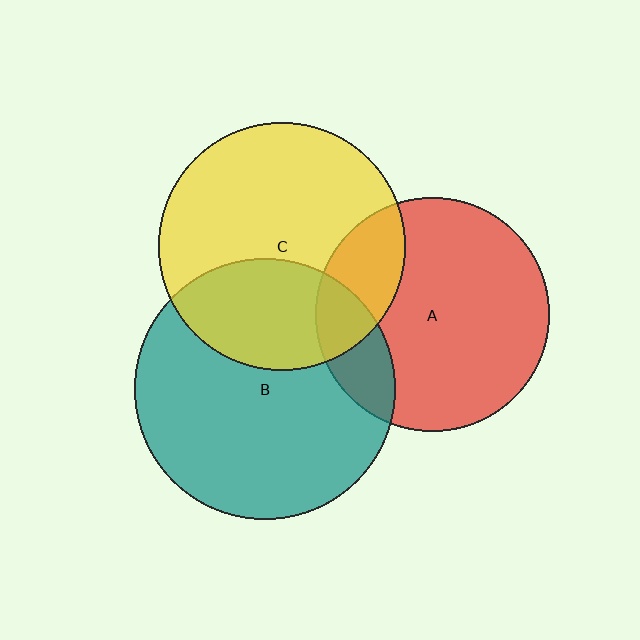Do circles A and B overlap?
Yes.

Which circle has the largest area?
Circle B (teal).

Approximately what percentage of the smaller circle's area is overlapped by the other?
Approximately 15%.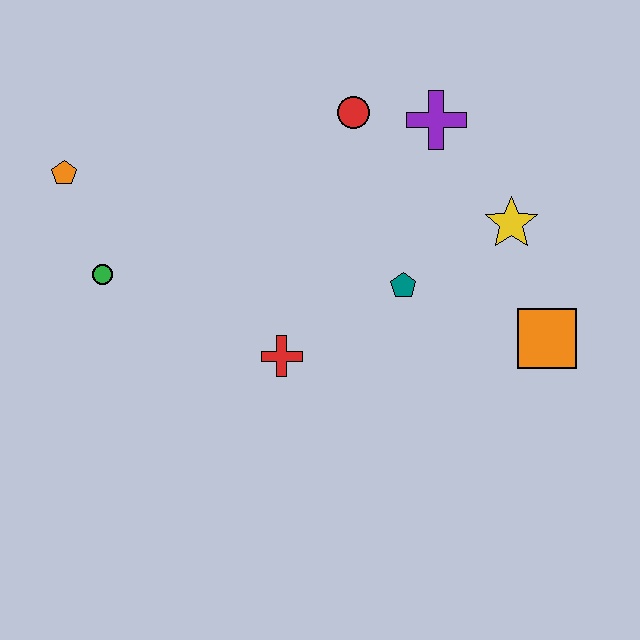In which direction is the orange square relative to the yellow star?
The orange square is below the yellow star.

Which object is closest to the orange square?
The yellow star is closest to the orange square.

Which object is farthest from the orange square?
The orange pentagon is farthest from the orange square.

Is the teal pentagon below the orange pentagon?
Yes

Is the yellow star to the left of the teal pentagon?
No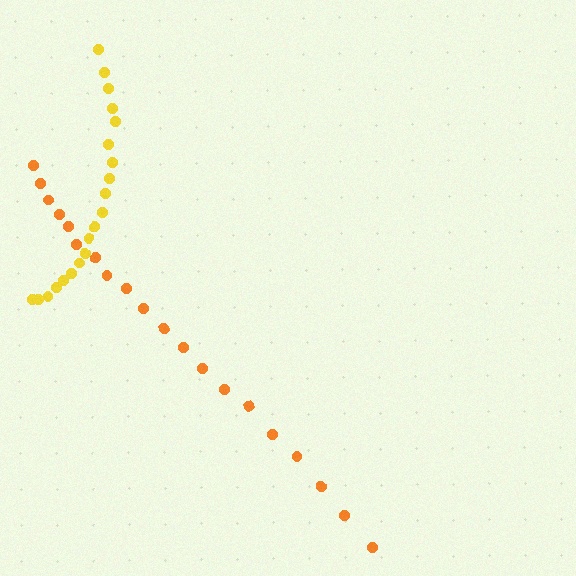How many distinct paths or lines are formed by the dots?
There are 2 distinct paths.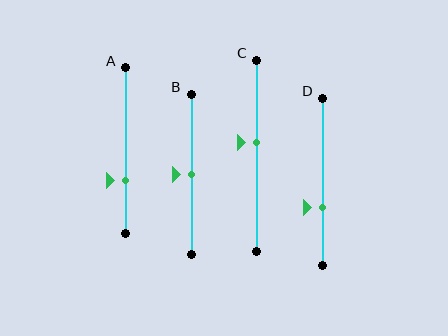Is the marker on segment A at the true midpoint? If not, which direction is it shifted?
No, the marker on segment A is shifted downward by about 18% of the segment length.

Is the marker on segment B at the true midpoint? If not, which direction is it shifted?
Yes, the marker on segment B is at the true midpoint.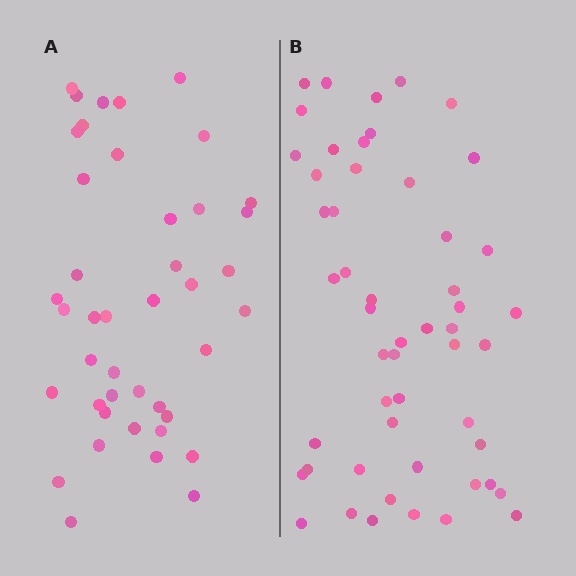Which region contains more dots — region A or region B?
Region B (the right region) has more dots.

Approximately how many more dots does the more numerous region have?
Region B has roughly 10 or so more dots than region A.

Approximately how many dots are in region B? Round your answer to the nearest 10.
About 50 dots. (The exact count is 52, which rounds to 50.)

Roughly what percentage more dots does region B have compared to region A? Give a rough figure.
About 25% more.